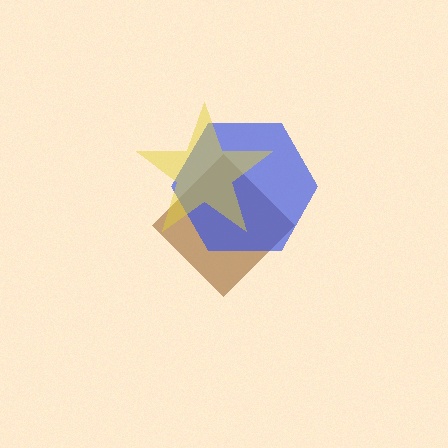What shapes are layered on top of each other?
The layered shapes are: a brown diamond, a blue hexagon, a yellow star.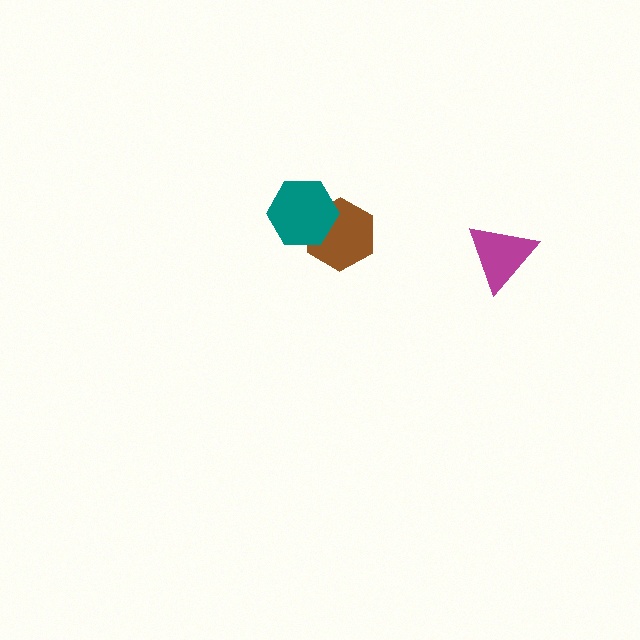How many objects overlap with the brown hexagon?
1 object overlaps with the brown hexagon.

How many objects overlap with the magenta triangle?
0 objects overlap with the magenta triangle.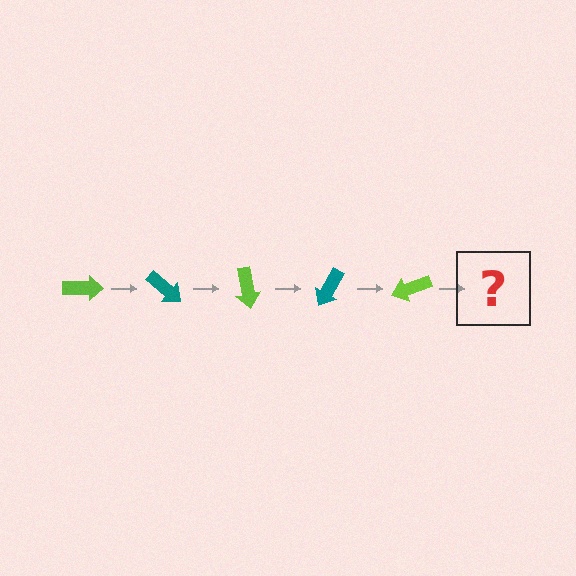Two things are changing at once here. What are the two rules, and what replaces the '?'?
The two rules are that it rotates 40 degrees each step and the color cycles through lime and teal. The '?' should be a teal arrow, rotated 200 degrees from the start.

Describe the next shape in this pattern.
It should be a teal arrow, rotated 200 degrees from the start.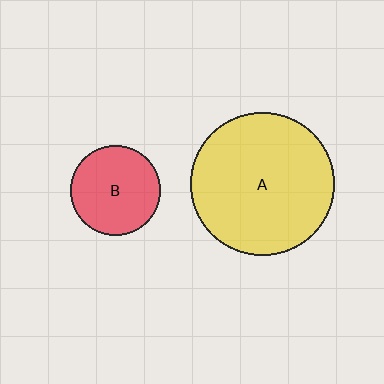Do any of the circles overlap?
No, none of the circles overlap.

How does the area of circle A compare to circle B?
Approximately 2.5 times.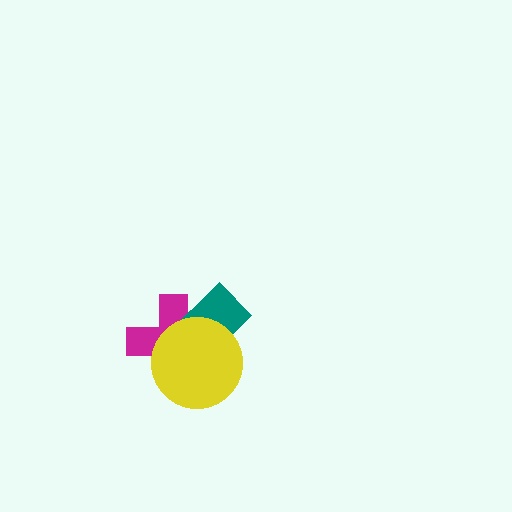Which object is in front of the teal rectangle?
The yellow circle is in front of the teal rectangle.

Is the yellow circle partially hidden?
No, no other shape covers it.